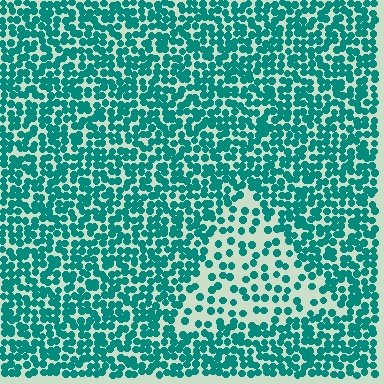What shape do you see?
I see a triangle.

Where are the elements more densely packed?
The elements are more densely packed outside the triangle boundary.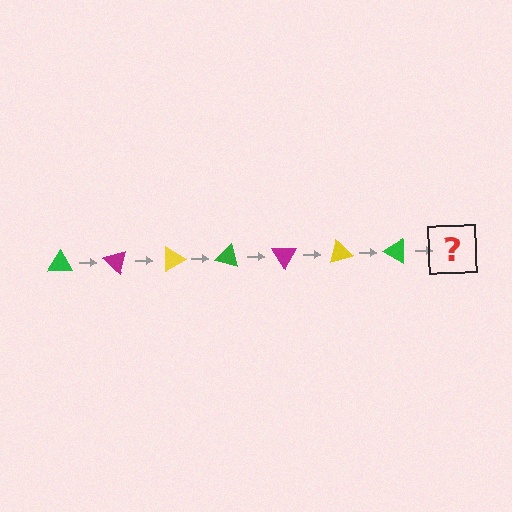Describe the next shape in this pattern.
It should be a magenta triangle, rotated 315 degrees from the start.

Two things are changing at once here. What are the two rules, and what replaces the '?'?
The two rules are that it rotates 45 degrees each step and the color cycles through green, magenta, and yellow. The '?' should be a magenta triangle, rotated 315 degrees from the start.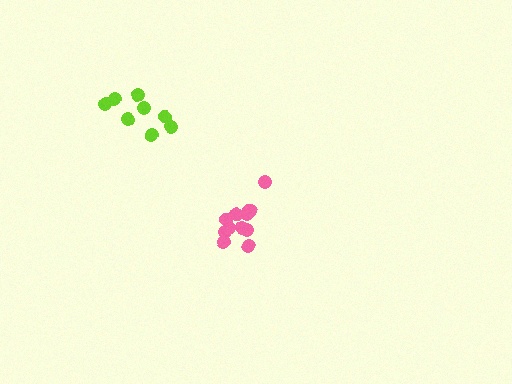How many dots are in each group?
Group 1: 12 dots, Group 2: 8 dots (20 total).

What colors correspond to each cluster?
The clusters are colored: pink, lime.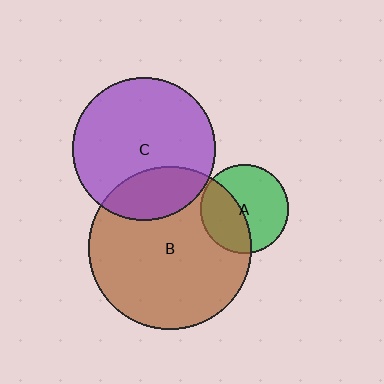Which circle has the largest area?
Circle B (brown).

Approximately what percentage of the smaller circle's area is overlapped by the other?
Approximately 25%.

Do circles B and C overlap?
Yes.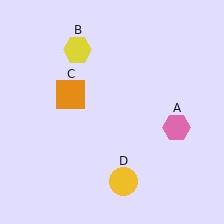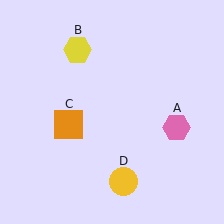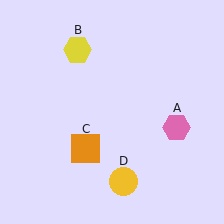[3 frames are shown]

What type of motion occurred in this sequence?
The orange square (object C) rotated counterclockwise around the center of the scene.